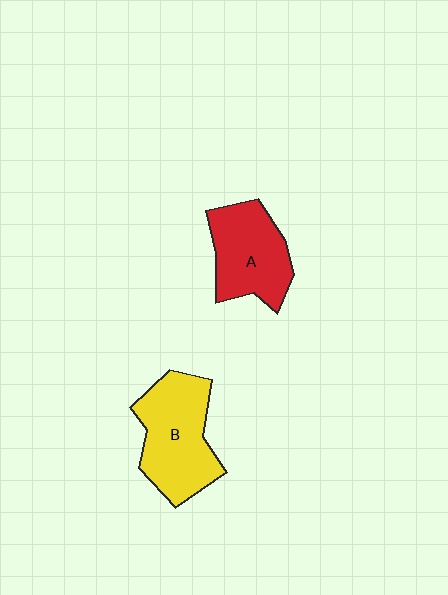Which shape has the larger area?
Shape B (yellow).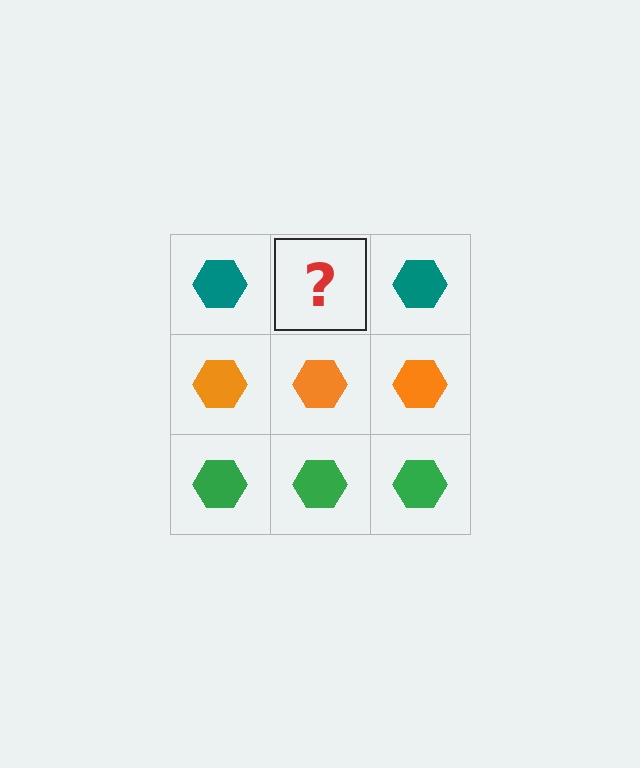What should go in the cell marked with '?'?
The missing cell should contain a teal hexagon.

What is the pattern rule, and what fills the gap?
The rule is that each row has a consistent color. The gap should be filled with a teal hexagon.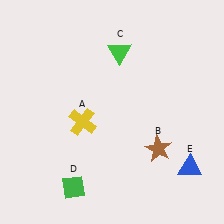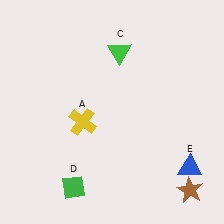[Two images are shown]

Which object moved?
The brown star (B) moved down.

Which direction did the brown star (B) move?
The brown star (B) moved down.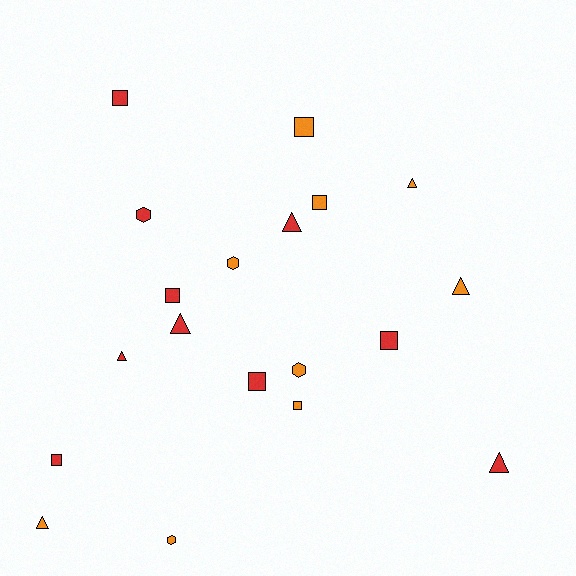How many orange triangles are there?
There are 3 orange triangles.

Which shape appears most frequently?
Square, with 8 objects.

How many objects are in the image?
There are 19 objects.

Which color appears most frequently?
Red, with 10 objects.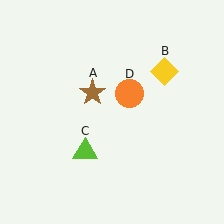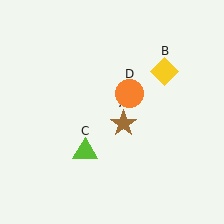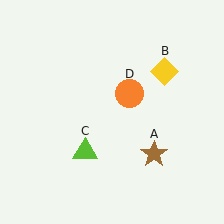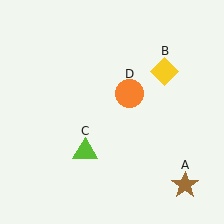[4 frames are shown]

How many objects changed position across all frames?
1 object changed position: brown star (object A).